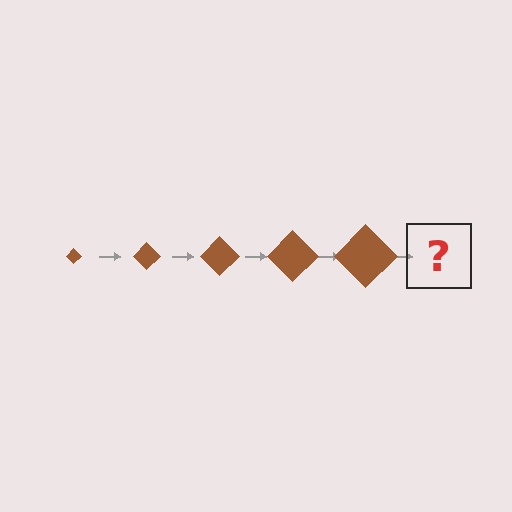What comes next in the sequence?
The next element should be a brown diamond, larger than the previous one.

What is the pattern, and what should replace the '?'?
The pattern is that the diamond gets progressively larger each step. The '?' should be a brown diamond, larger than the previous one.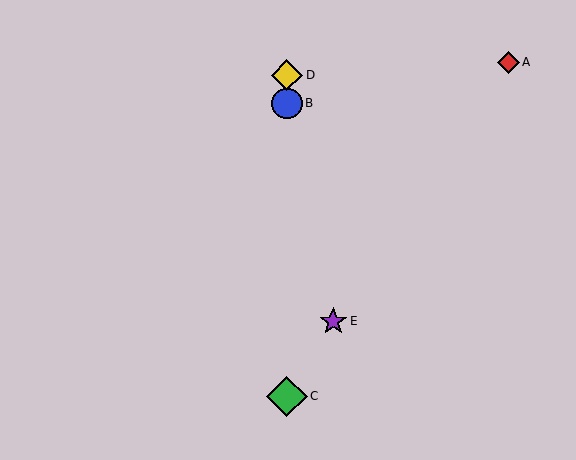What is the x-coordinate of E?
Object E is at x≈333.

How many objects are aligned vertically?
3 objects (B, C, D) are aligned vertically.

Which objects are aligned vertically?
Objects B, C, D are aligned vertically.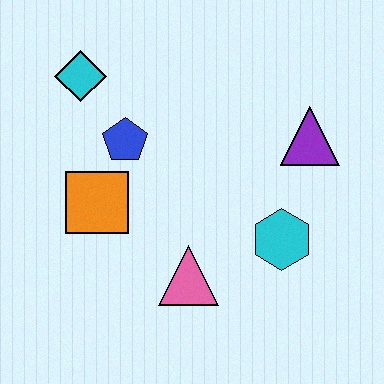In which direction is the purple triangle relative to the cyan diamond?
The purple triangle is to the right of the cyan diamond.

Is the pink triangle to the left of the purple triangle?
Yes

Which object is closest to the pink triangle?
The cyan hexagon is closest to the pink triangle.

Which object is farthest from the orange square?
The purple triangle is farthest from the orange square.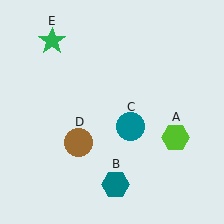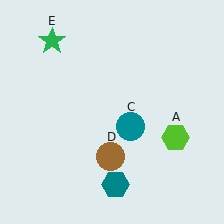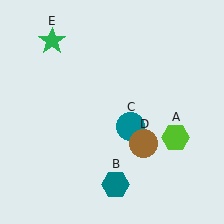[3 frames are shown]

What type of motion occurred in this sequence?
The brown circle (object D) rotated counterclockwise around the center of the scene.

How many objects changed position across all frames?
1 object changed position: brown circle (object D).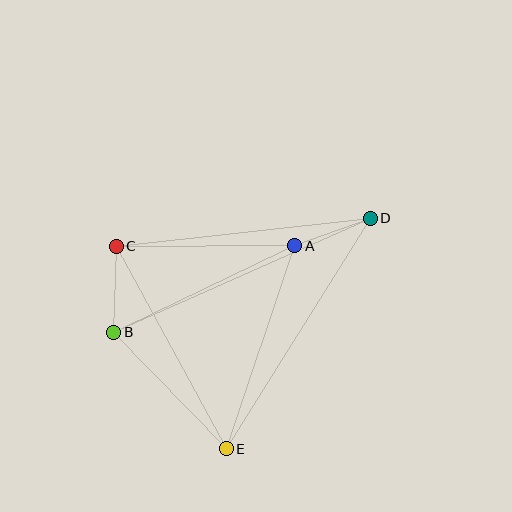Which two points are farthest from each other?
Points B and D are farthest from each other.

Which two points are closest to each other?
Points A and D are closest to each other.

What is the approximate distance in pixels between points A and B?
The distance between A and B is approximately 200 pixels.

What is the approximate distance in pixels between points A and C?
The distance between A and C is approximately 178 pixels.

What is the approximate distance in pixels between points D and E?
The distance between D and E is approximately 272 pixels.